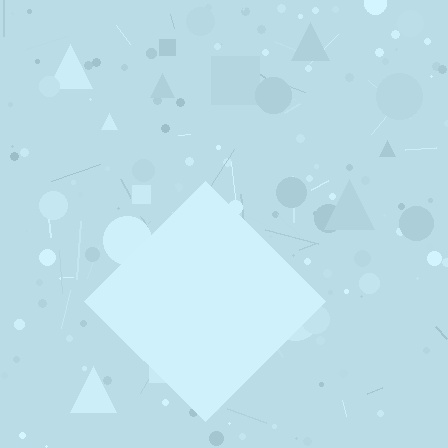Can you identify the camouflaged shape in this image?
The camouflaged shape is a diamond.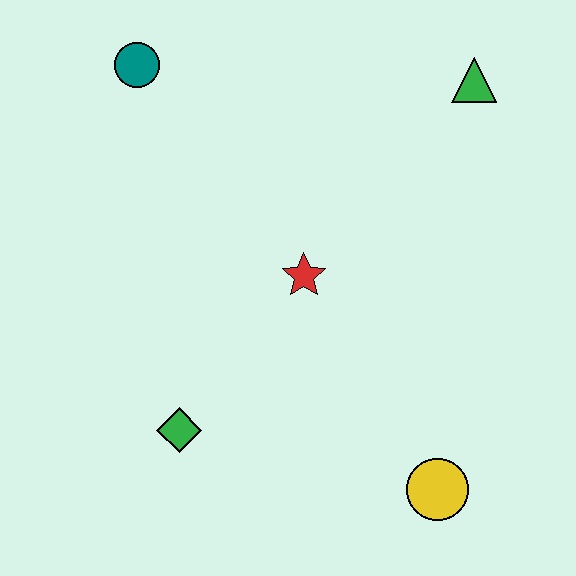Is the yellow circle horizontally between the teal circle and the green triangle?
Yes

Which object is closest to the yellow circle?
The red star is closest to the yellow circle.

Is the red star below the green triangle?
Yes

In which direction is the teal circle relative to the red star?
The teal circle is above the red star.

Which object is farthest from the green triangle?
The green diamond is farthest from the green triangle.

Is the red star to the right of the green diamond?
Yes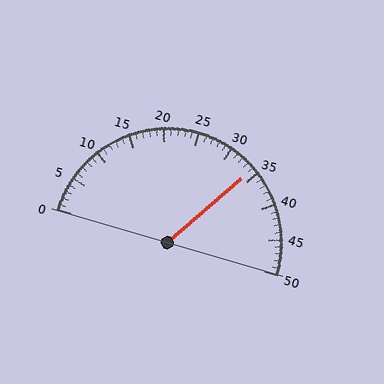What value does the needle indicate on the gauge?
The needle indicates approximately 34.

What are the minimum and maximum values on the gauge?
The gauge ranges from 0 to 50.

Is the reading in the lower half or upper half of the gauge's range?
The reading is in the upper half of the range (0 to 50).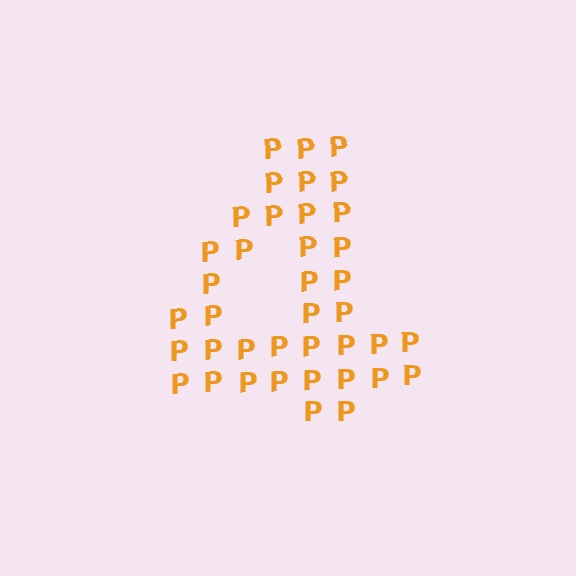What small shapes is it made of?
It is made of small letter P's.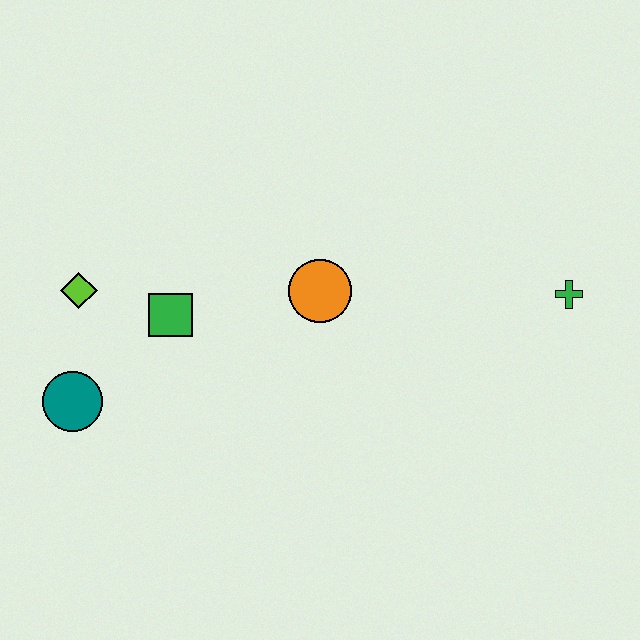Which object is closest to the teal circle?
The lime diamond is closest to the teal circle.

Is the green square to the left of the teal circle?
No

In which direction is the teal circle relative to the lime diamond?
The teal circle is below the lime diamond.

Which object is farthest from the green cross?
The teal circle is farthest from the green cross.